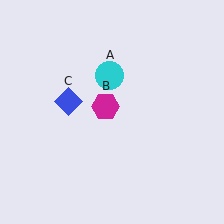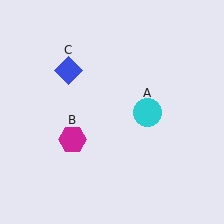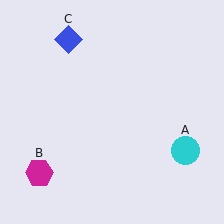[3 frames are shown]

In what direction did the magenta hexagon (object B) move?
The magenta hexagon (object B) moved down and to the left.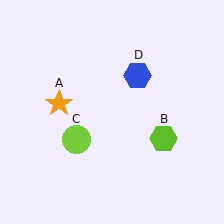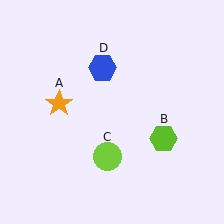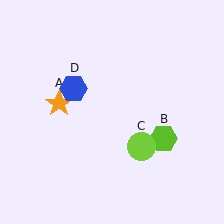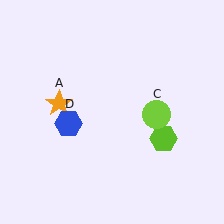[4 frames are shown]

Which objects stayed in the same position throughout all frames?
Orange star (object A) and lime hexagon (object B) remained stationary.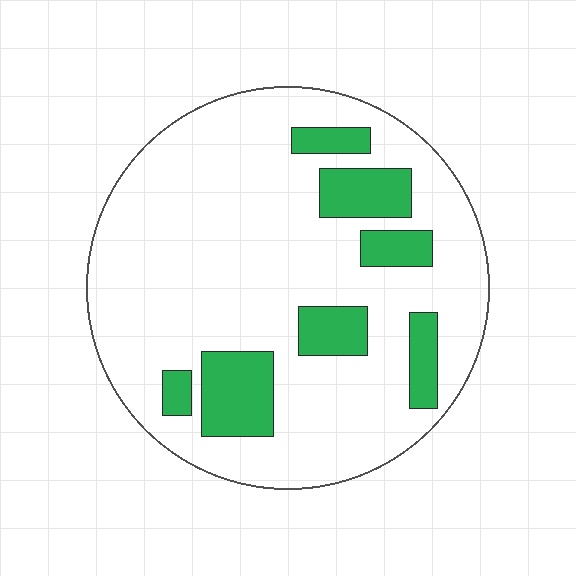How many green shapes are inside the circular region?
7.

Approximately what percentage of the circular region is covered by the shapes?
Approximately 20%.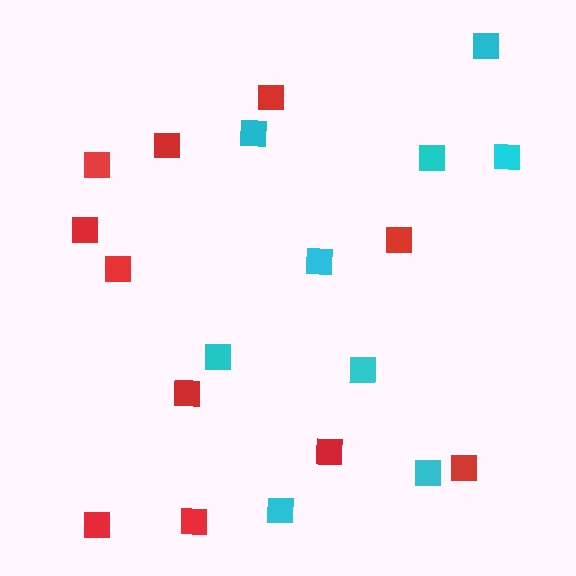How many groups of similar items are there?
There are 2 groups: one group of red squares (11) and one group of cyan squares (9).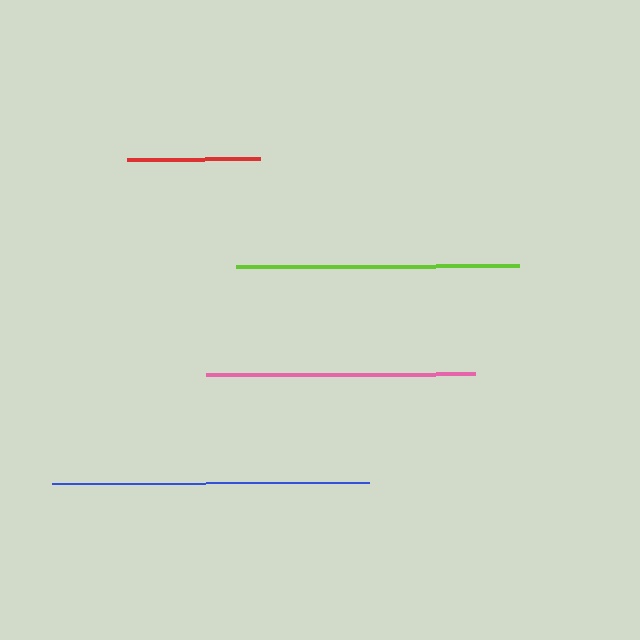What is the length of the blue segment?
The blue segment is approximately 316 pixels long.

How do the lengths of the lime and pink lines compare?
The lime and pink lines are approximately the same length.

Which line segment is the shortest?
The red line is the shortest at approximately 133 pixels.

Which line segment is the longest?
The blue line is the longest at approximately 316 pixels.